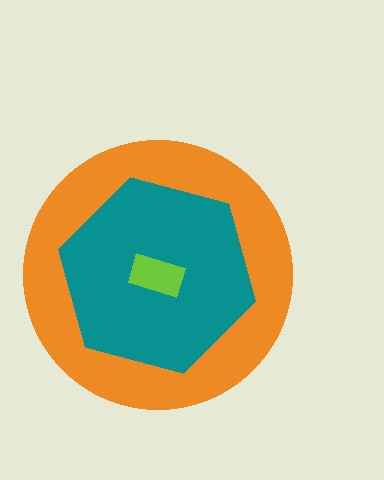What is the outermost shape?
The orange circle.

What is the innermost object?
The lime rectangle.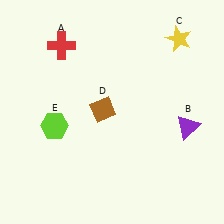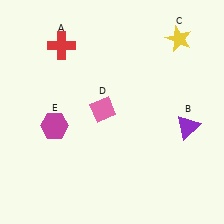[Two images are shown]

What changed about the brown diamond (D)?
In Image 1, D is brown. In Image 2, it changed to pink.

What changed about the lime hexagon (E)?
In Image 1, E is lime. In Image 2, it changed to magenta.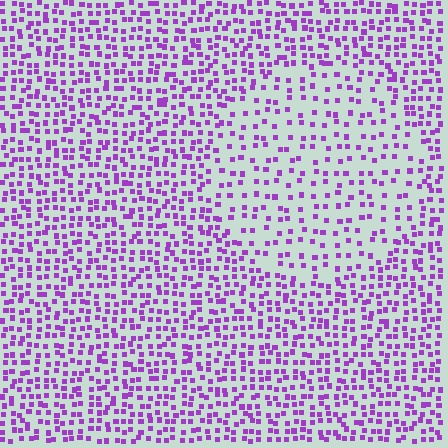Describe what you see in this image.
The image contains small purple elements arranged at two different densities. A circle-shaped region is visible where the elements are less densely packed than the surrounding area.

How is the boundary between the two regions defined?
The boundary is defined by a change in element density (approximately 1.9x ratio). All elements are the same color, size, and shape.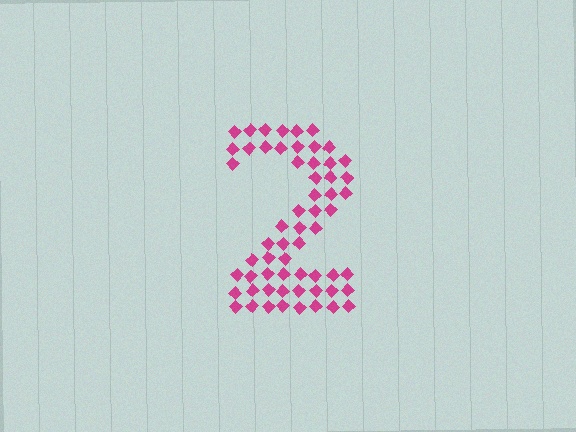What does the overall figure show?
The overall figure shows the digit 2.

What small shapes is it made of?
It is made of small diamonds.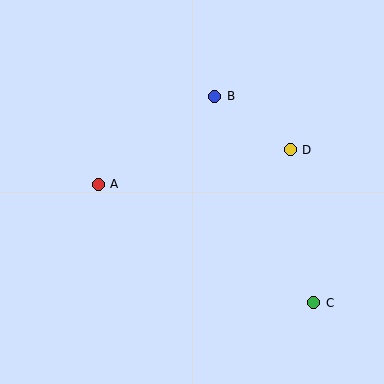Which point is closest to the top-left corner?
Point A is closest to the top-left corner.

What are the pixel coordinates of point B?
Point B is at (215, 96).